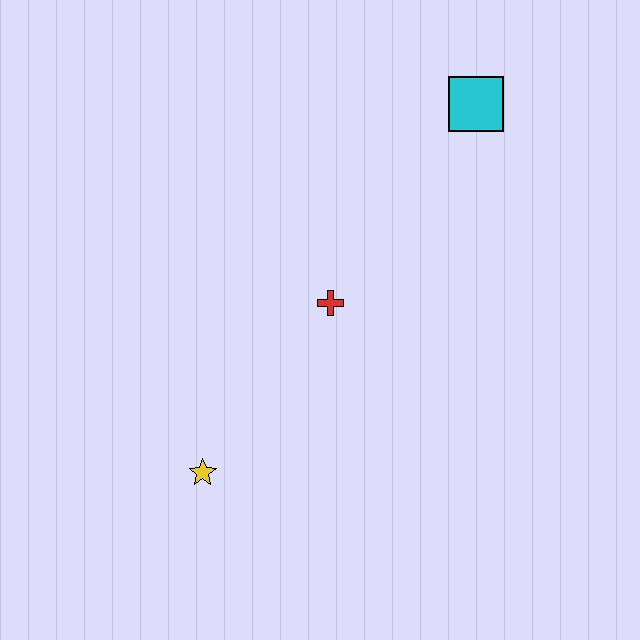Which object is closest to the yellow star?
The red cross is closest to the yellow star.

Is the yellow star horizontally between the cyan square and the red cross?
No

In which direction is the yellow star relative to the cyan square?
The yellow star is below the cyan square.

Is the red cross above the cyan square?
No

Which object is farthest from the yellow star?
The cyan square is farthest from the yellow star.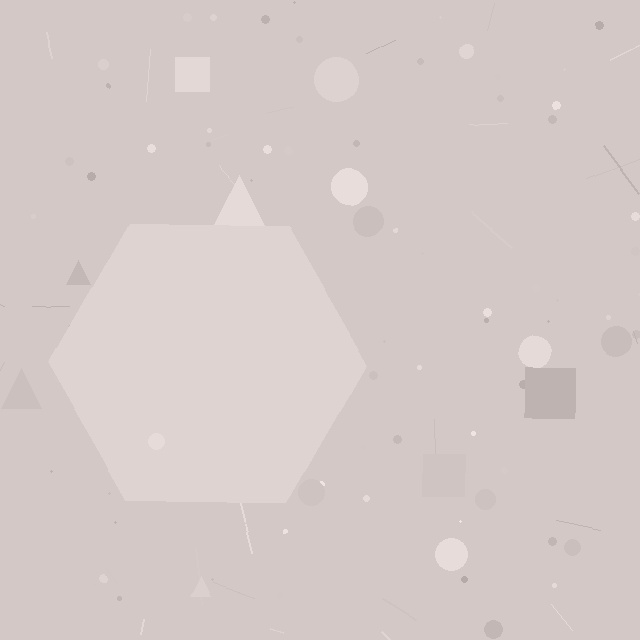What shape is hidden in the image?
A hexagon is hidden in the image.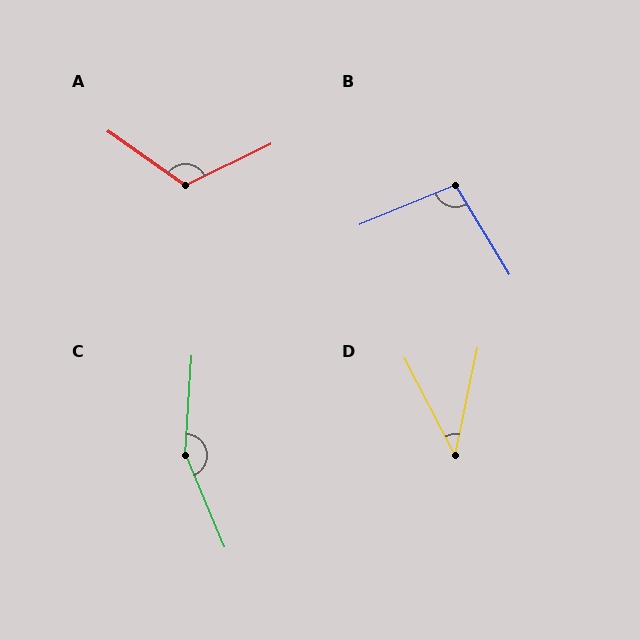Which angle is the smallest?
D, at approximately 40 degrees.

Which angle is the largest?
C, at approximately 153 degrees.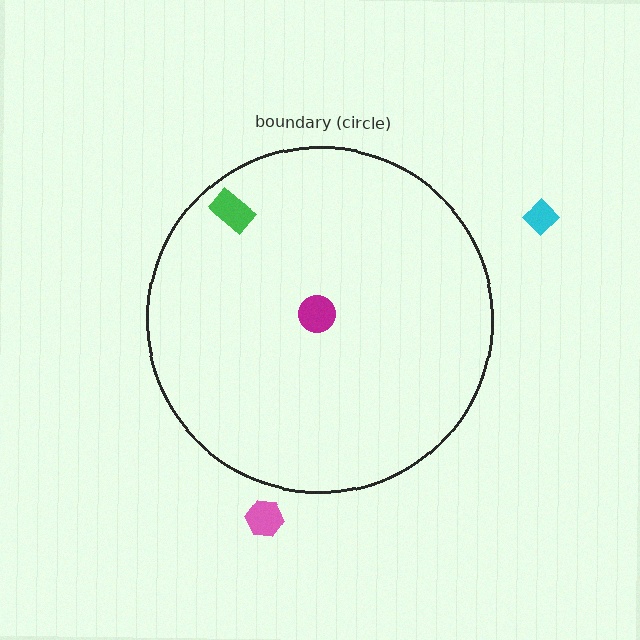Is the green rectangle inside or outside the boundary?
Inside.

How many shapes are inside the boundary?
2 inside, 2 outside.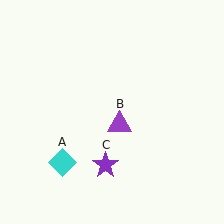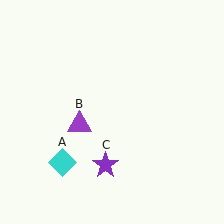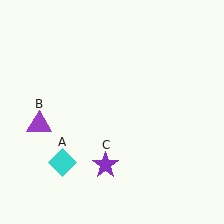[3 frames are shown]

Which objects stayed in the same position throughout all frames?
Cyan diamond (object A) and purple star (object C) remained stationary.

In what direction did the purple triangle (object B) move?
The purple triangle (object B) moved left.